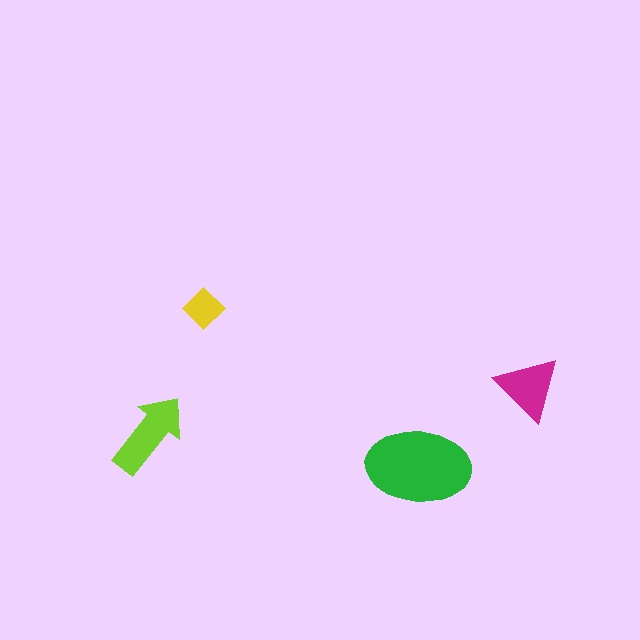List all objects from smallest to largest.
The yellow diamond, the magenta triangle, the lime arrow, the green ellipse.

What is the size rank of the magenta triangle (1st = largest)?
3rd.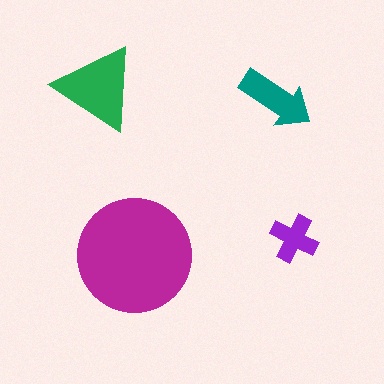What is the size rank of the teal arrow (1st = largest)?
3rd.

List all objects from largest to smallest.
The magenta circle, the green triangle, the teal arrow, the purple cross.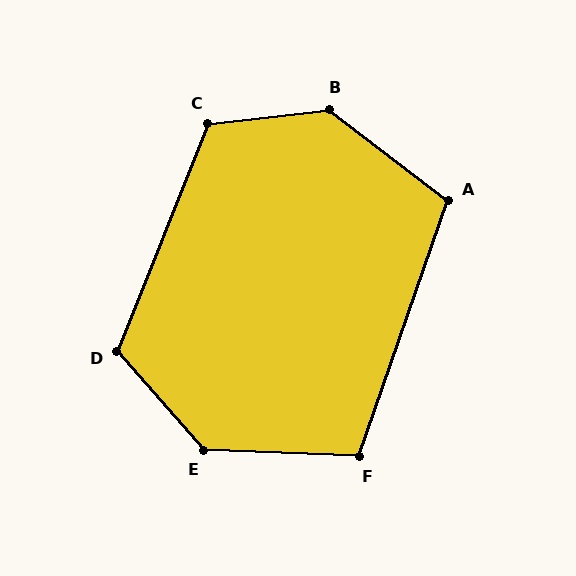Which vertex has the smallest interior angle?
F, at approximately 107 degrees.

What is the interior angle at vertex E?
Approximately 134 degrees (obtuse).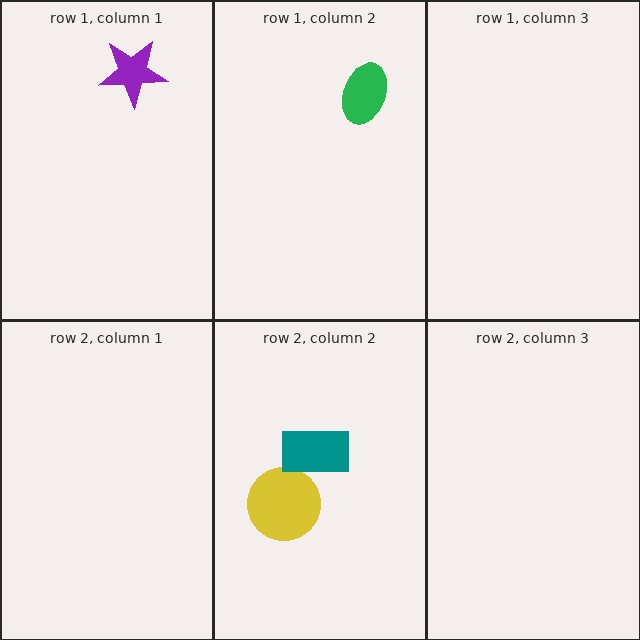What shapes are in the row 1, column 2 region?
The green ellipse.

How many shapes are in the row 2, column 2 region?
2.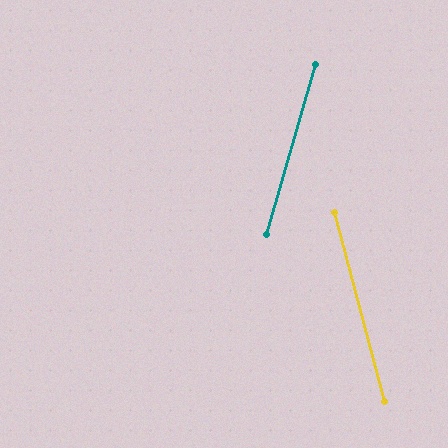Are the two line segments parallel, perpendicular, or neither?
Neither parallel nor perpendicular — they differ by about 31°.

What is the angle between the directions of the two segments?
Approximately 31 degrees.